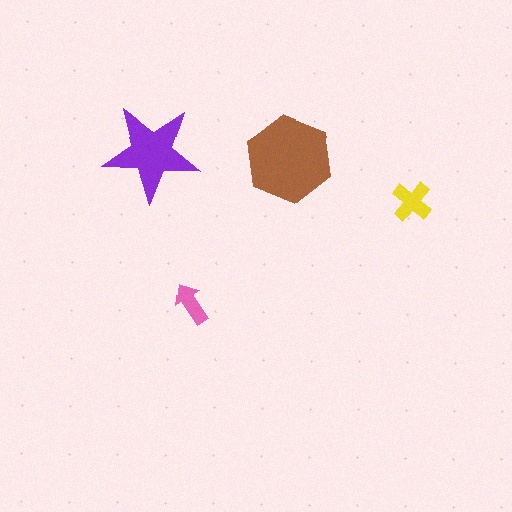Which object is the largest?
The brown hexagon.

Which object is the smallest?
The pink arrow.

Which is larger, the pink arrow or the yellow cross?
The yellow cross.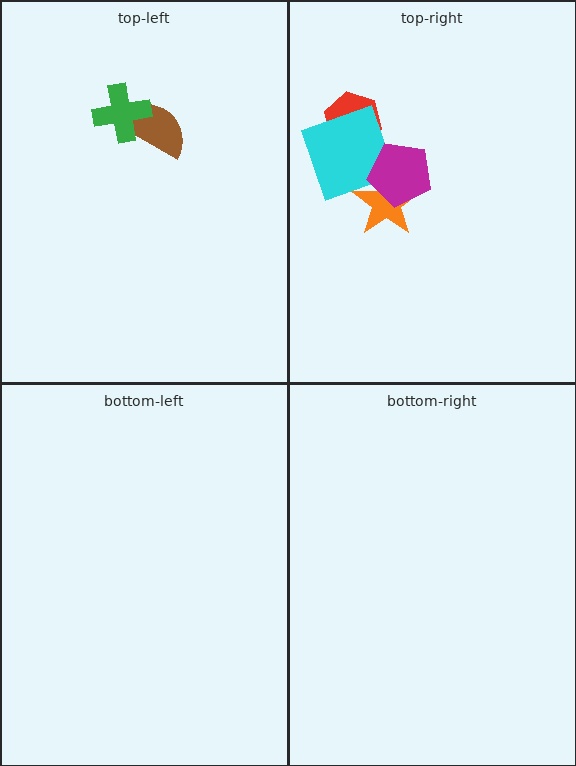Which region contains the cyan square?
The top-right region.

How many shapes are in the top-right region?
4.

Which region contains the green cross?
The top-left region.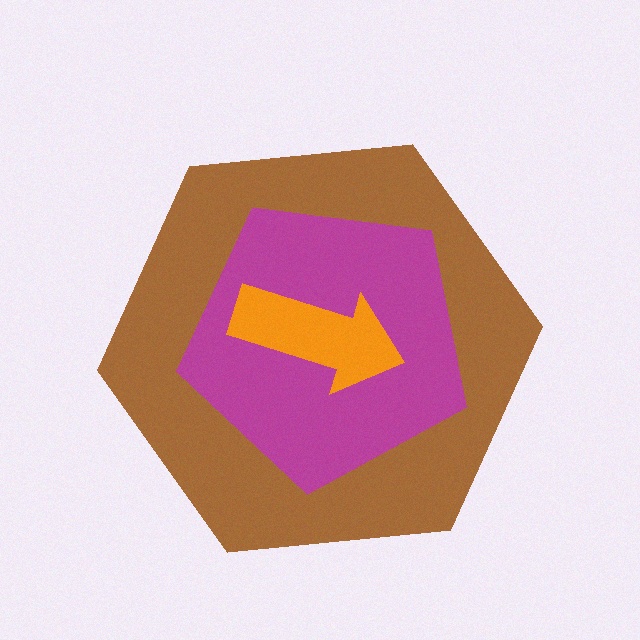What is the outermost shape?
The brown hexagon.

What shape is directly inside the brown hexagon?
The magenta pentagon.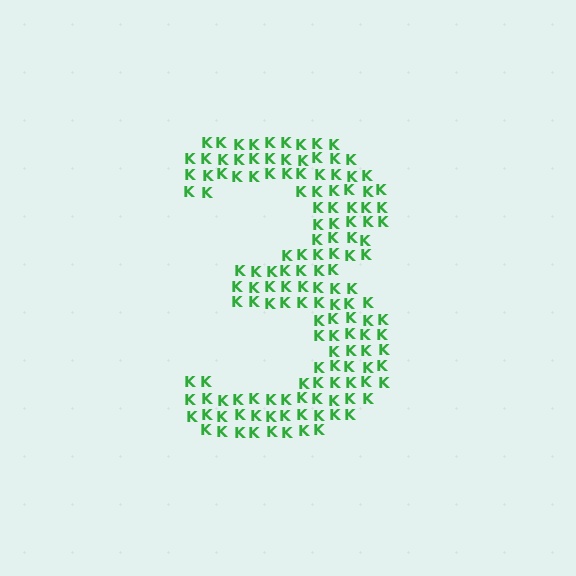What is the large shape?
The large shape is the digit 3.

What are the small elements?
The small elements are letter K's.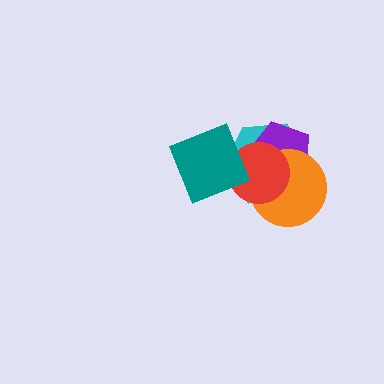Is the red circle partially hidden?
Yes, it is partially covered by another shape.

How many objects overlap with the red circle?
4 objects overlap with the red circle.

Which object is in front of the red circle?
The teal diamond is in front of the red circle.